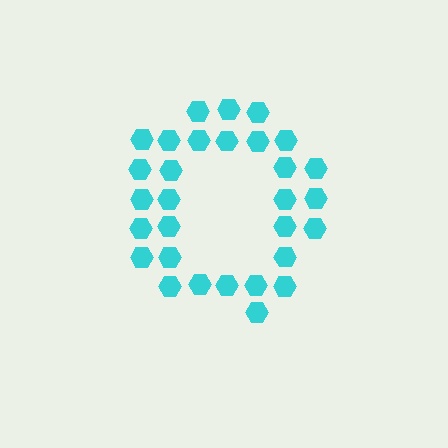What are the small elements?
The small elements are hexagons.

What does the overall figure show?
The overall figure shows the letter Q.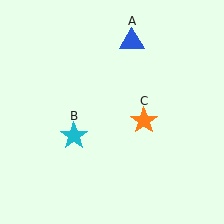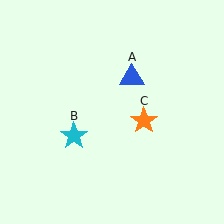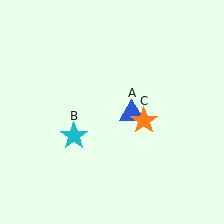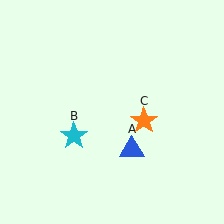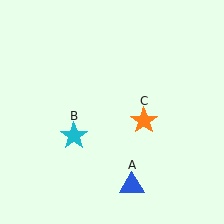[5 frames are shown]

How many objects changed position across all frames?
1 object changed position: blue triangle (object A).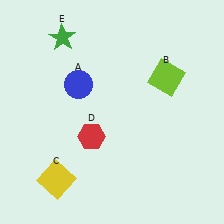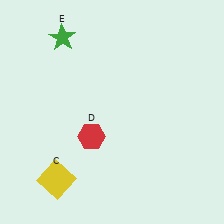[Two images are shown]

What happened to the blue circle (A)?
The blue circle (A) was removed in Image 2. It was in the top-left area of Image 1.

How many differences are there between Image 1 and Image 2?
There are 2 differences between the two images.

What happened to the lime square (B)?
The lime square (B) was removed in Image 2. It was in the top-right area of Image 1.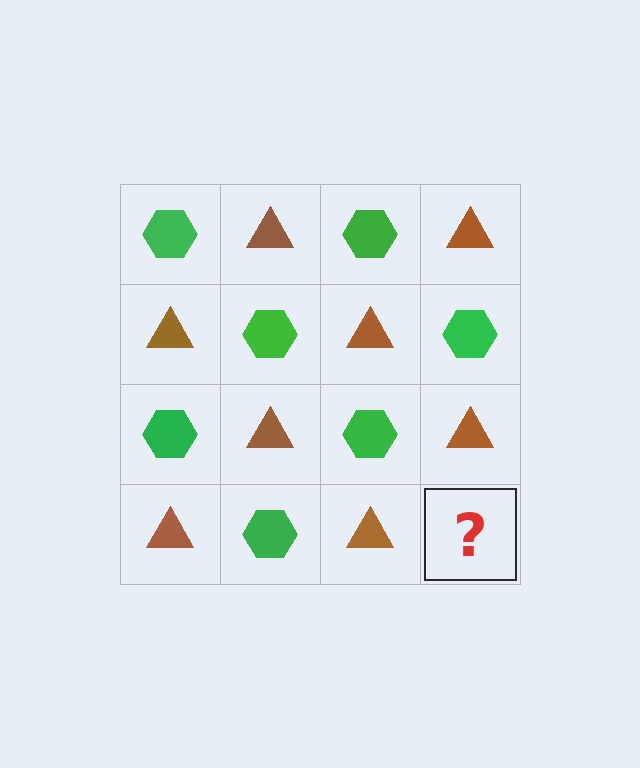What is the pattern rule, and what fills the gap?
The rule is that it alternates green hexagon and brown triangle in a checkerboard pattern. The gap should be filled with a green hexagon.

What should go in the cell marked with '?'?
The missing cell should contain a green hexagon.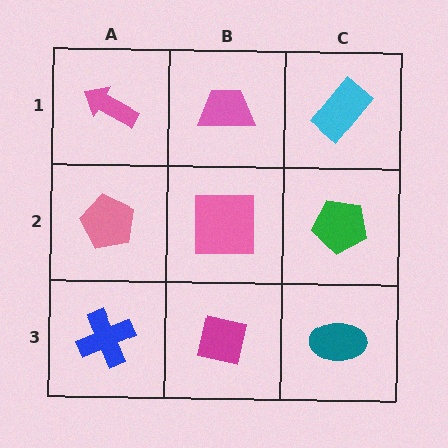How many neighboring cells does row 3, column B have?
3.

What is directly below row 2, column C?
A teal ellipse.